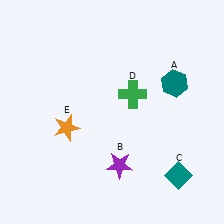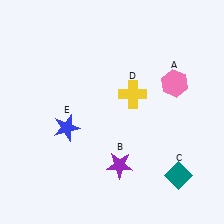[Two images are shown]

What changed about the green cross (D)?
In Image 1, D is green. In Image 2, it changed to yellow.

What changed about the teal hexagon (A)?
In Image 1, A is teal. In Image 2, it changed to pink.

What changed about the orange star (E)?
In Image 1, E is orange. In Image 2, it changed to blue.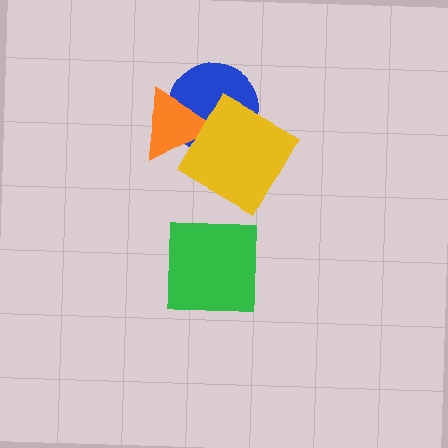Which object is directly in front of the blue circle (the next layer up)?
The orange triangle is directly in front of the blue circle.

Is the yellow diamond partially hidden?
No, no other shape covers it.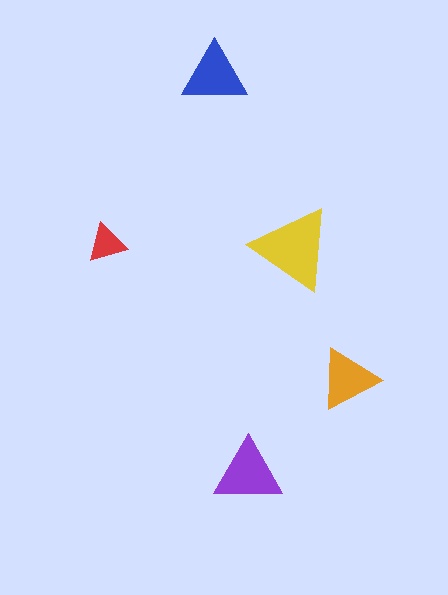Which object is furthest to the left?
The red triangle is leftmost.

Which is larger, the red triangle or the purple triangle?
The purple one.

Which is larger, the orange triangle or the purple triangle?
The purple one.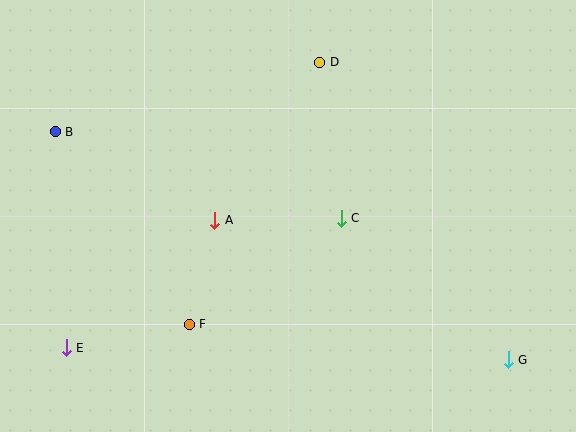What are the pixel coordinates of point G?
Point G is at (508, 360).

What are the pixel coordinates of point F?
Point F is at (189, 324).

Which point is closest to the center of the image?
Point C at (341, 218) is closest to the center.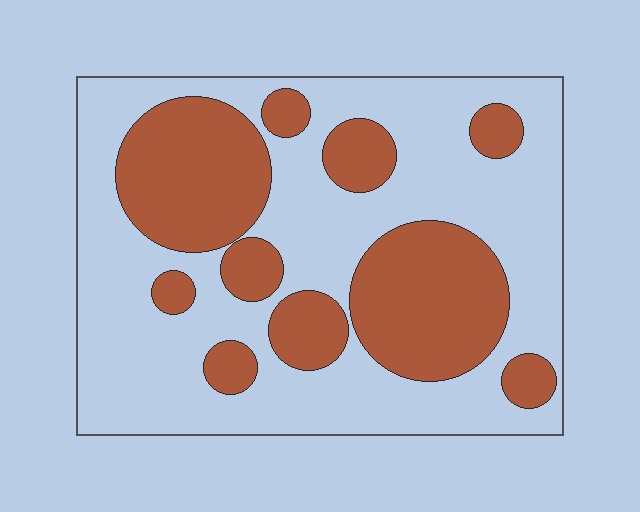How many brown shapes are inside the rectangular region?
10.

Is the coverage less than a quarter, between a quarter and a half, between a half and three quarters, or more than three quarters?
Between a quarter and a half.